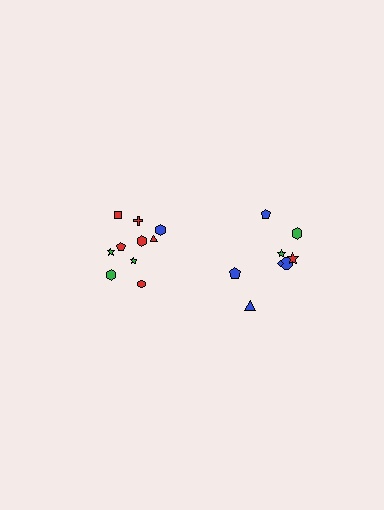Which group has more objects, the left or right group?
The left group.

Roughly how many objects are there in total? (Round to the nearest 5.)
Roughly 20 objects in total.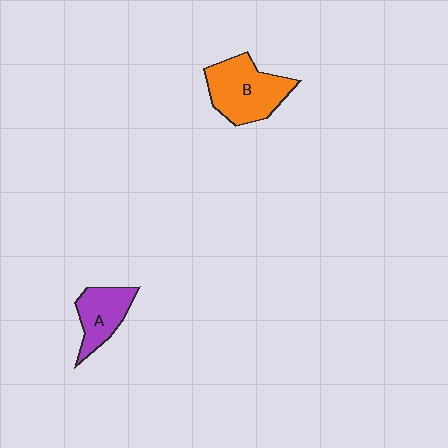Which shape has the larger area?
Shape B (orange).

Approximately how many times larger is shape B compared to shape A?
Approximately 1.5 times.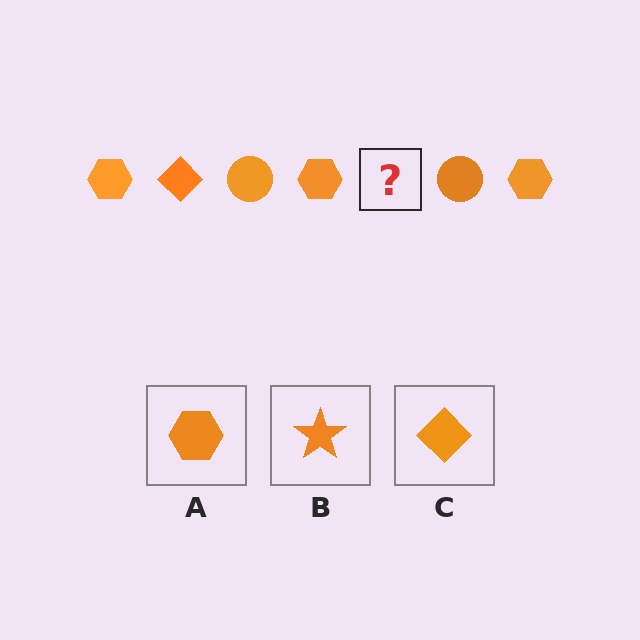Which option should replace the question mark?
Option C.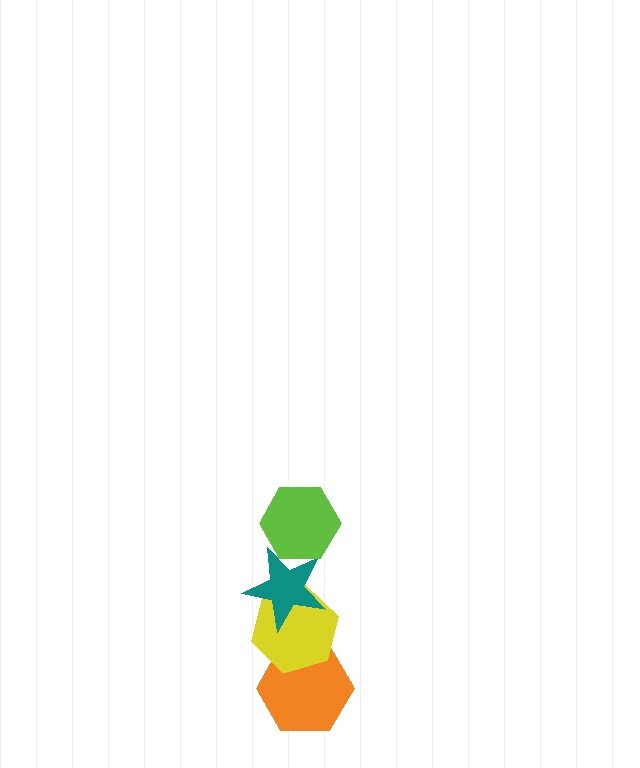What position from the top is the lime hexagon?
The lime hexagon is 1st from the top.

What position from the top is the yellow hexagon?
The yellow hexagon is 3rd from the top.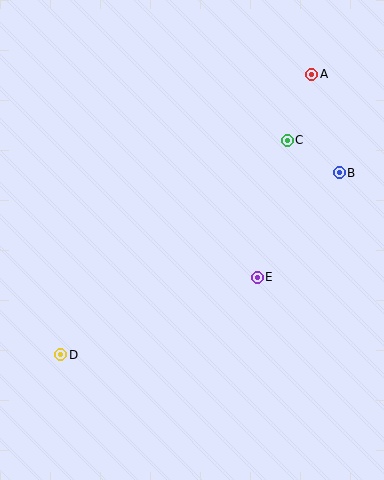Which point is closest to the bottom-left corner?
Point D is closest to the bottom-left corner.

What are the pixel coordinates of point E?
Point E is at (257, 277).